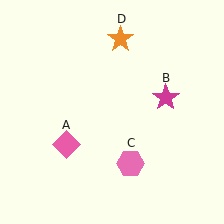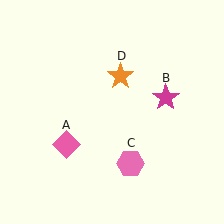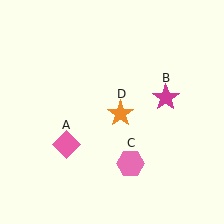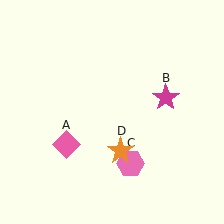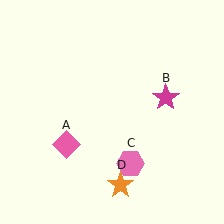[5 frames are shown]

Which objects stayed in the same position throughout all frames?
Pink diamond (object A) and magenta star (object B) and pink hexagon (object C) remained stationary.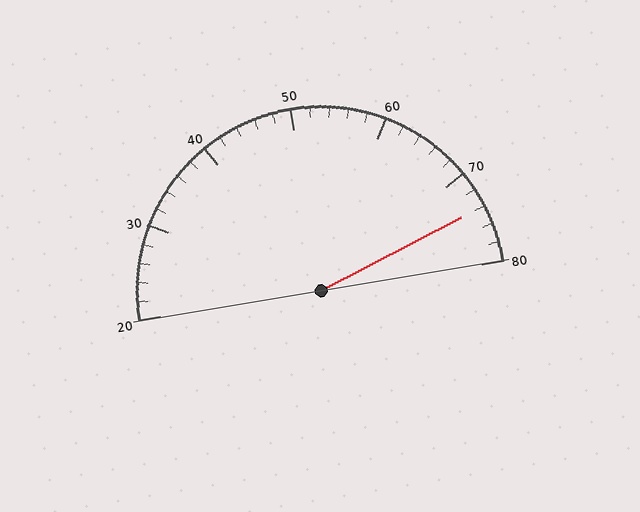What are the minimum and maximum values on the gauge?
The gauge ranges from 20 to 80.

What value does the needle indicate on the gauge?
The needle indicates approximately 74.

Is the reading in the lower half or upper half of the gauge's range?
The reading is in the upper half of the range (20 to 80).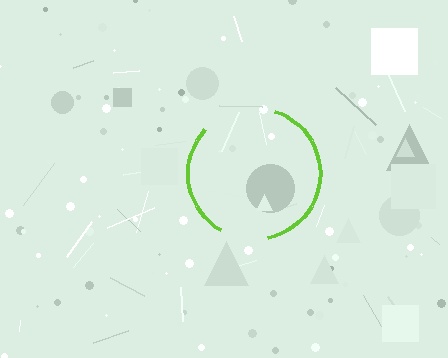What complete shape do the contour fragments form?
The contour fragments form a circle.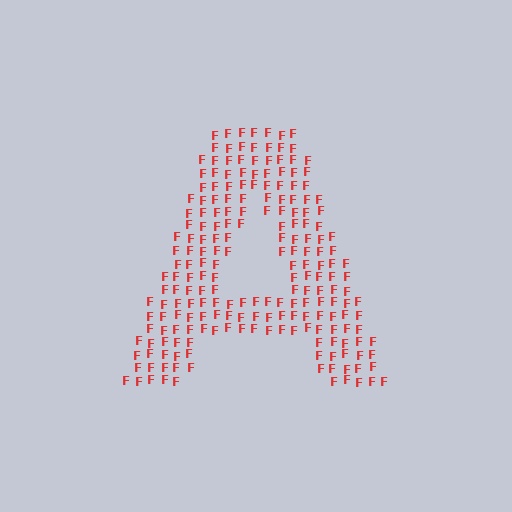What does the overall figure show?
The overall figure shows the letter A.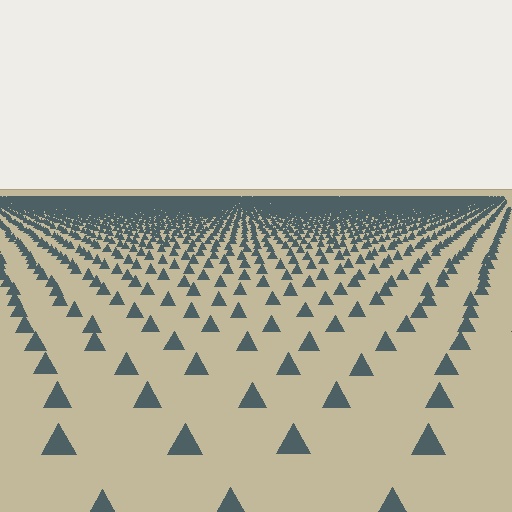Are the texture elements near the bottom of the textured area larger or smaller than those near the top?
Larger. Near the bottom, elements are closer to the viewer and appear at a bigger on-screen size.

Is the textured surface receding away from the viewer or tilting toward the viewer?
The surface is receding away from the viewer. Texture elements get smaller and denser toward the top.